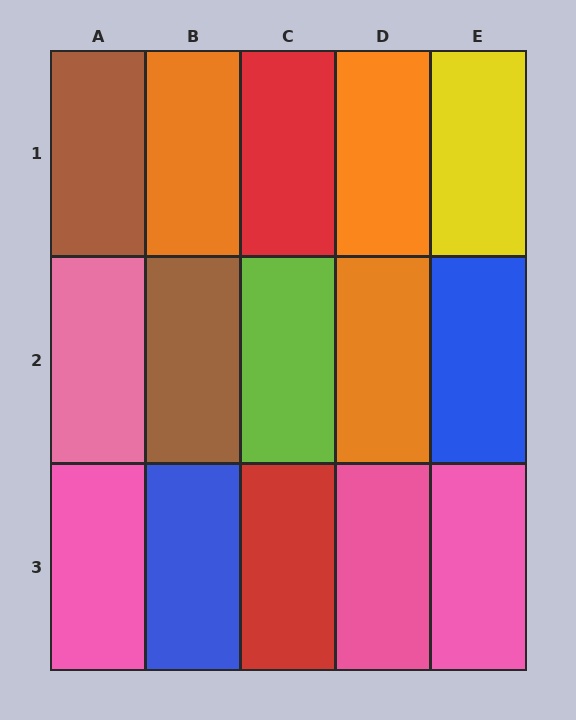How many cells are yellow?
1 cell is yellow.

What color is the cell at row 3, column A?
Pink.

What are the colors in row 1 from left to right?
Brown, orange, red, orange, yellow.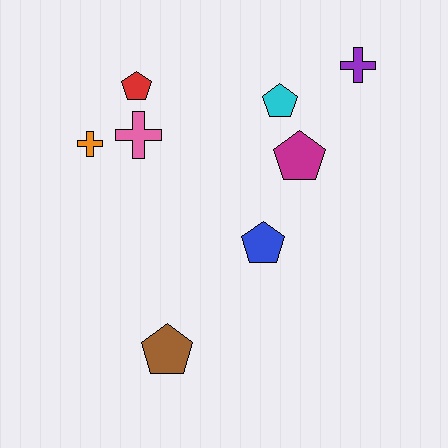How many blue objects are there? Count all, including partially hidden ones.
There is 1 blue object.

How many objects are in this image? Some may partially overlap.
There are 8 objects.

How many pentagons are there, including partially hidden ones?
There are 5 pentagons.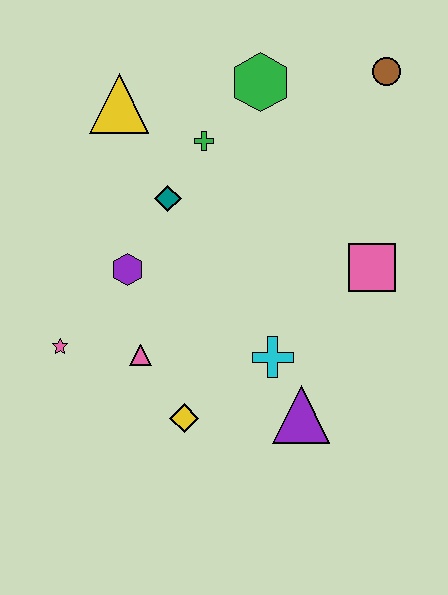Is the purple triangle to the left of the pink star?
No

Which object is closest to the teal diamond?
The green cross is closest to the teal diamond.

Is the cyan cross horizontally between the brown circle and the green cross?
Yes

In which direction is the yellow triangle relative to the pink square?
The yellow triangle is to the left of the pink square.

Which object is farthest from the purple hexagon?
The brown circle is farthest from the purple hexagon.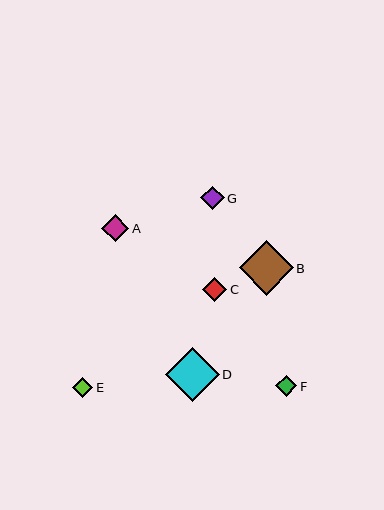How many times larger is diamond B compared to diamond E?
Diamond B is approximately 2.7 times the size of diamond E.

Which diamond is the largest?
Diamond B is the largest with a size of approximately 54 pixels.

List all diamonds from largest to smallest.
From largest to smallest: B, D, A, C, G, F, E.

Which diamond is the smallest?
Diamond E is the smallest with a size of approximately 20 pixels.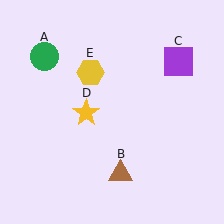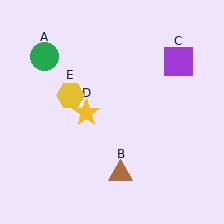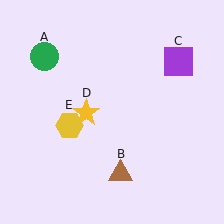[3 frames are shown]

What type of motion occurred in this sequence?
The yellow hexagon (object E) rotated counterclockwise around the center of the scene.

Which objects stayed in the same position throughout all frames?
Green circle (object A) and brown triangle (object B) and purple square (object C) and yellow star (object D) remained stationary.